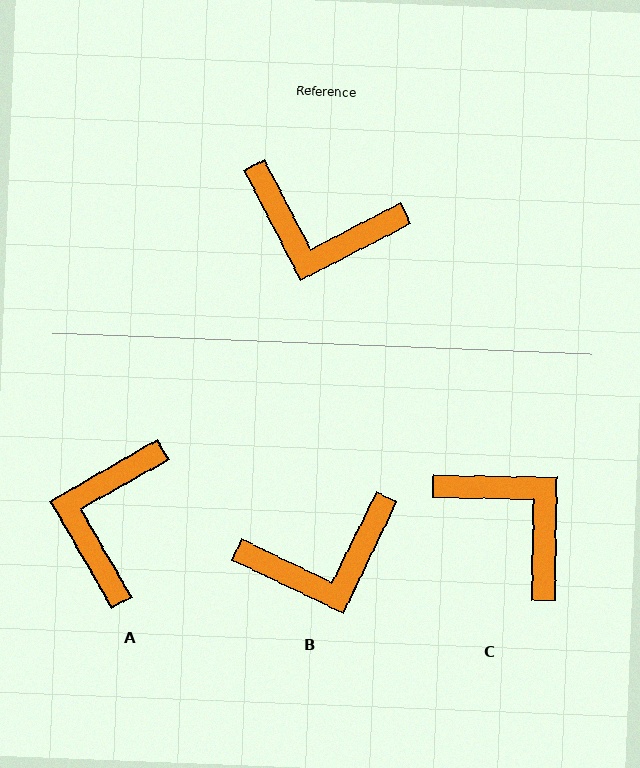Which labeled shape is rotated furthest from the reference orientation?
C, about 152 degrees away.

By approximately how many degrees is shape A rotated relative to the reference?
Approximately 87 degrees clockwise.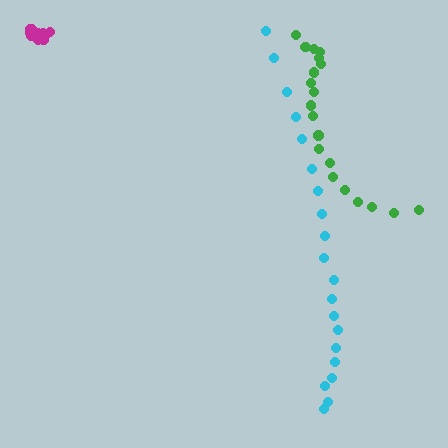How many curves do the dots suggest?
There are 3 distinct paths.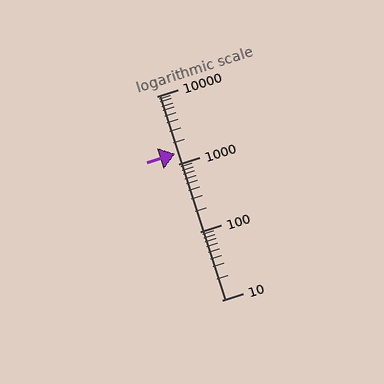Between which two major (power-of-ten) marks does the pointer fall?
The pointer is between 1000 and 10000.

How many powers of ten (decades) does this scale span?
The scale spans 3 decades, from 10 to 10000.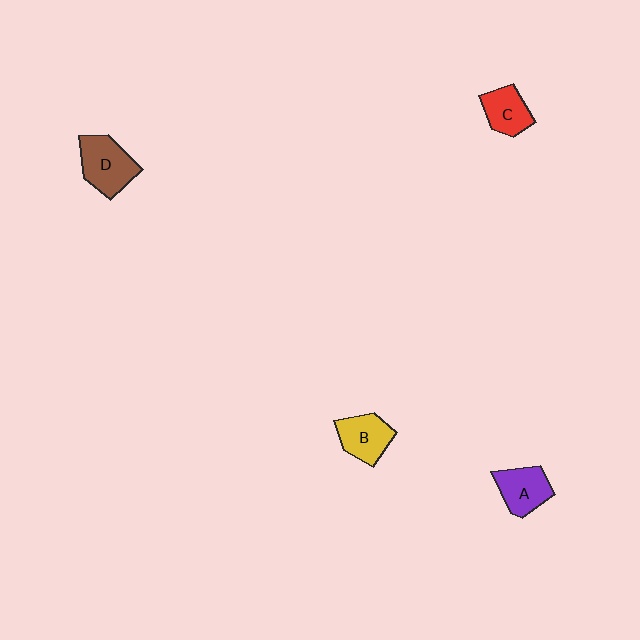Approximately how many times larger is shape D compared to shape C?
Approximately 1.4 times.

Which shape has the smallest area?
Shape C (red).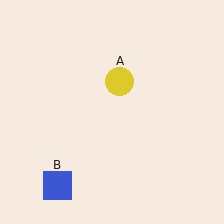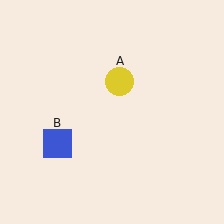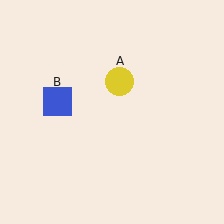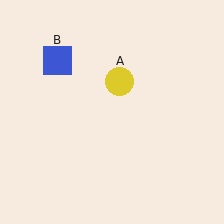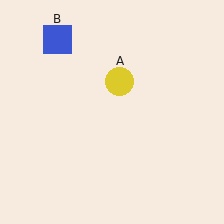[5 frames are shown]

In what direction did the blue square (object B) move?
The blue square (object B) moved up.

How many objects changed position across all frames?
1 object changed position: blue square (object B).